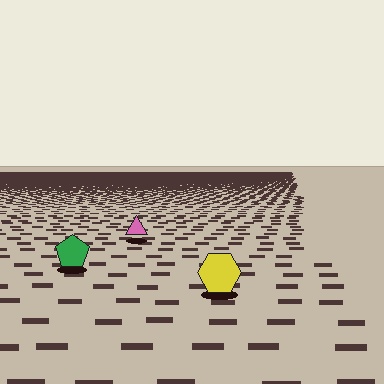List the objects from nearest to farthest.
From nearest to farthest: the yellow hexagon, the green pentagon, the pink triangle.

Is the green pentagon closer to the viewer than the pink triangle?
Yes. The green pentagon is closer — you can tell from the texture gradient: the ground texture is coarser near it.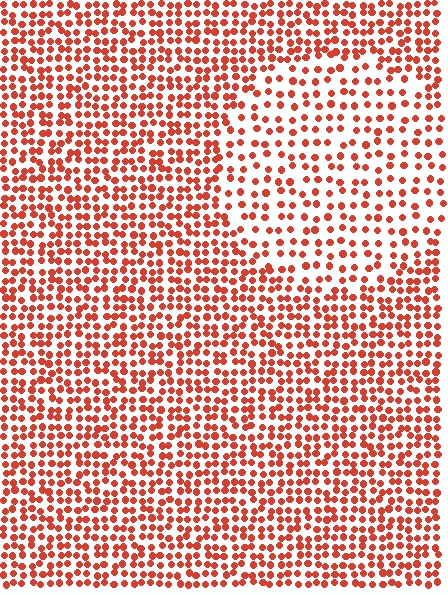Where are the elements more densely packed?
The elements are more densely packed outside the circle boundary.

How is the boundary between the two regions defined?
The boundary is defined by a change in element density (approximately 1.8x ratio). All elements are the same color, size, and shape.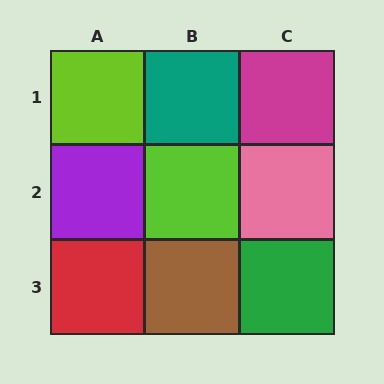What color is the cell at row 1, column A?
Lime.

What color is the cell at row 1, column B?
Teal.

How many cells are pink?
1 cell is pink.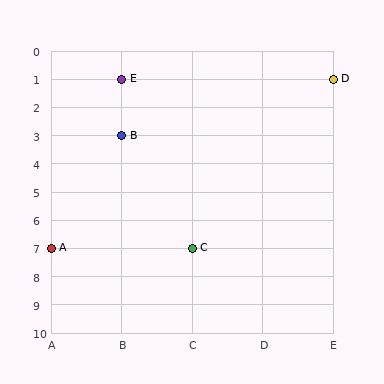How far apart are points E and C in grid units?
Points E and C are 1 column and 6 rows apart (about 6.1 grid units diagonally).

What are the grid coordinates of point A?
Point A is at grid coordinates (A, 7).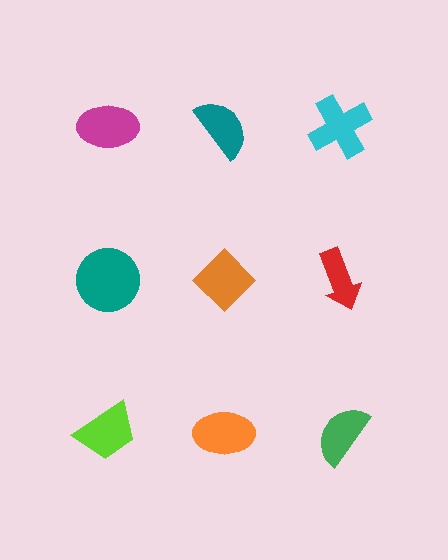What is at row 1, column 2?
A teal semicircle.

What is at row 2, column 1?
A teal circle.